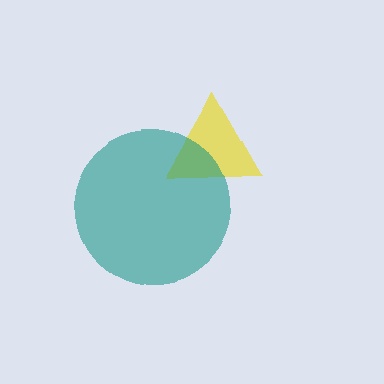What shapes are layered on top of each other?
The layered shapes are: a yellow triangle, a teal circle.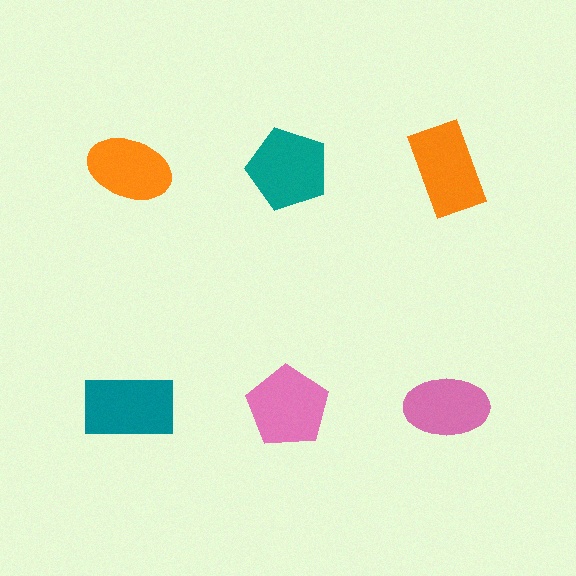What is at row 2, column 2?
A pink pentagon.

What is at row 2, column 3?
A pink ellipse.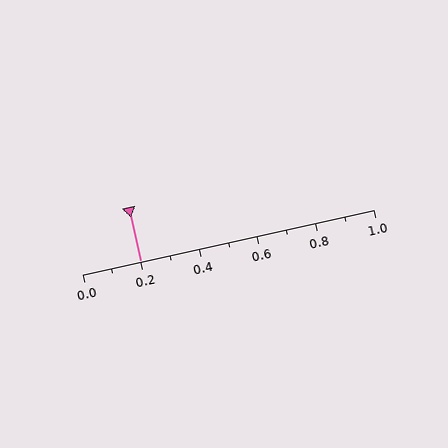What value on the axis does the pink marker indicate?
The marker indicates approximately 0.2.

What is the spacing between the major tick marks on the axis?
The major ticks are spaced 0.2 apart.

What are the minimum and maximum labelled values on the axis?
The axis runs from 0.0 to 1.0.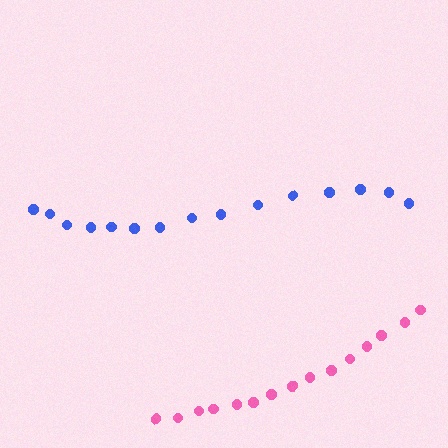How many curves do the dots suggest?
There are 2 distinct paths.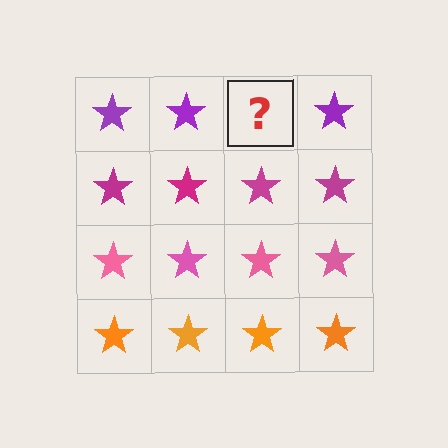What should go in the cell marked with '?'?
The missing cell should contain a purple star.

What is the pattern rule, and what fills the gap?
The rule is that each row has a consistent color. The gap should be filled with a purple star.